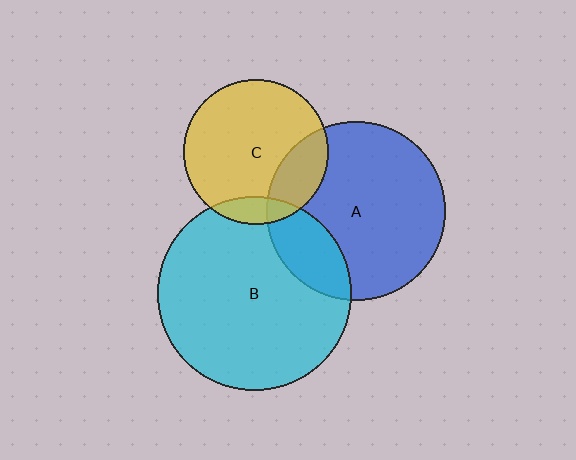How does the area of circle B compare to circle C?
Approximately 1.8 times.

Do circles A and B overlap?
Yes.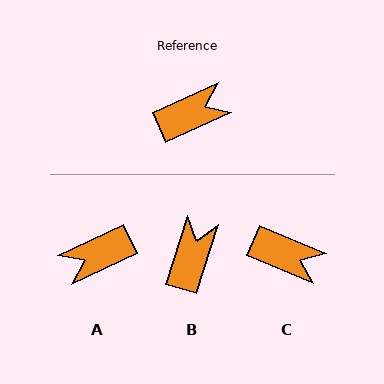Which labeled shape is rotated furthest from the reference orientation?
A, about 179 degrees away.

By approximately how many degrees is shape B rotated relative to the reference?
Approximately 49 degrees counter-clockwise.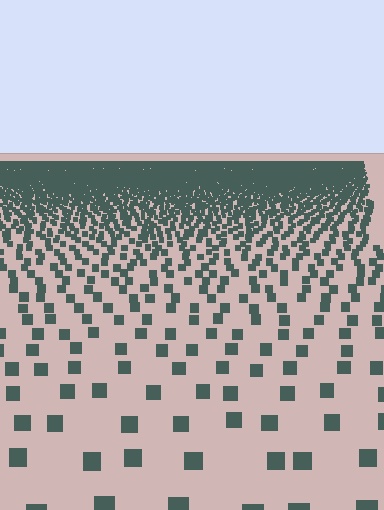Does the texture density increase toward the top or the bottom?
Density increases toward the top.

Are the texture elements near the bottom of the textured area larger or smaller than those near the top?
Larger. Near the bottom, elements are closer to the viewer and appear at a bigger on-screen size.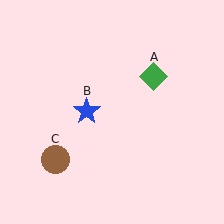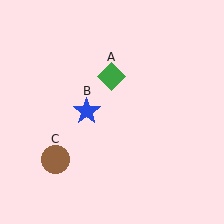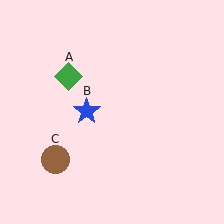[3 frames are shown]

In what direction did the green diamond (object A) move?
The green diamond (object A) moved left.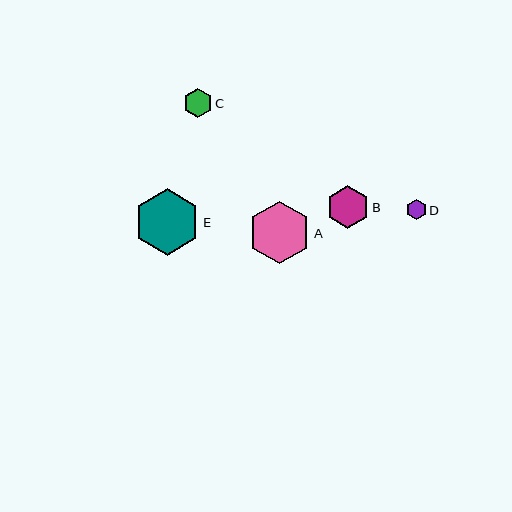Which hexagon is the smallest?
Hexagon D is the smallest with a size of approximately 20 pixels.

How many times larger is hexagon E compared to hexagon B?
Hexagon E is approximately 1.5 times the size of hexagon B.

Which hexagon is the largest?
Hexagon E is the largest with a size of approximately 67 pixels.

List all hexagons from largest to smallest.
From largest to smallest: E, A, B, C, D.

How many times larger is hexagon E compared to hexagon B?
Hexagon E is approximately 1.5 times the size of hexagon B.